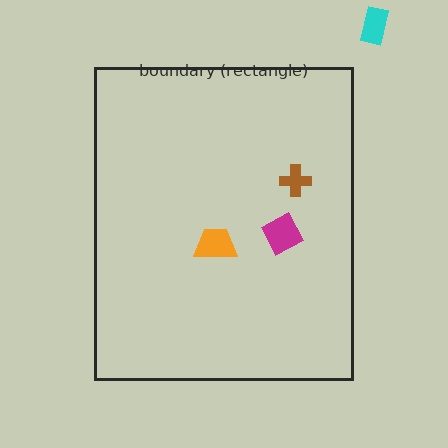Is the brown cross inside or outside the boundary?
Inside.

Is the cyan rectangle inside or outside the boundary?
Outside.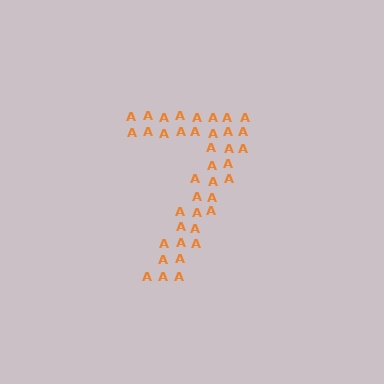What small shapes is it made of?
It is made of small letter A's.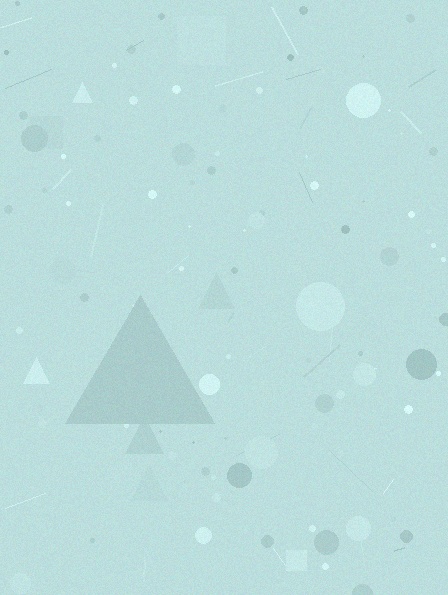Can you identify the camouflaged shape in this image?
The camouflaged shape is a triangle.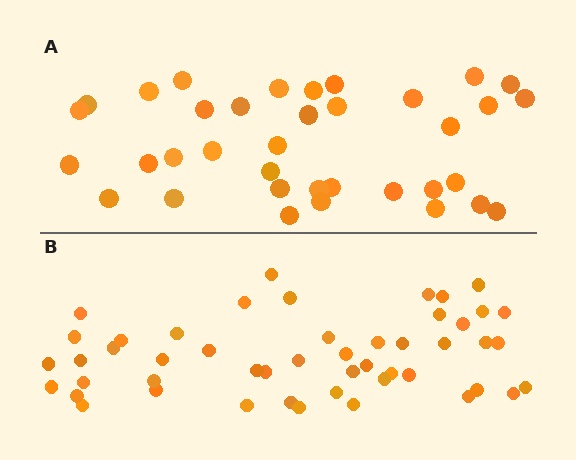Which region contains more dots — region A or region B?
Region B (the bottom region) has more dots.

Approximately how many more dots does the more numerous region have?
Region B has approximately 15 more dots than region A.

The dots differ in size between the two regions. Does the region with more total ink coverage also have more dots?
No. Region A has more total ink coverage because its dots are larger, but region B actually contains more individual dots. Total area can be misleading — the number of items is what matters here.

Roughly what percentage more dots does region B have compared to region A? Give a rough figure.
About 35% more.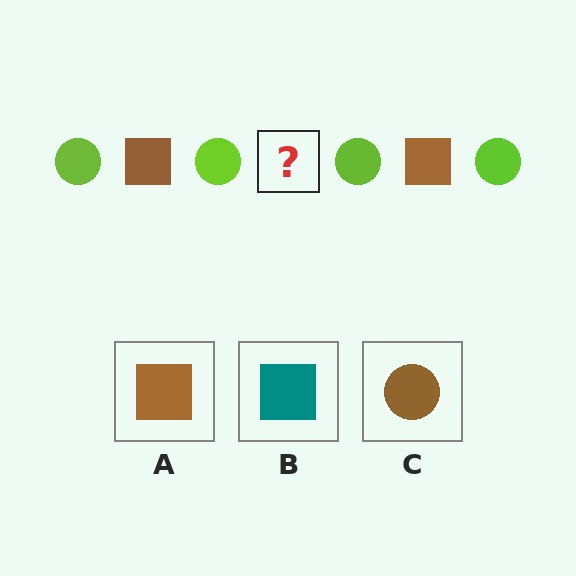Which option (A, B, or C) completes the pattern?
A.